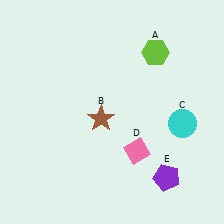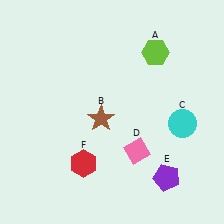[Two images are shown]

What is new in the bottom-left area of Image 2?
A red hexagon (F) was added in the bottom-left area of Image 2.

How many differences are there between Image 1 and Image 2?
There is 1 difference between the two images.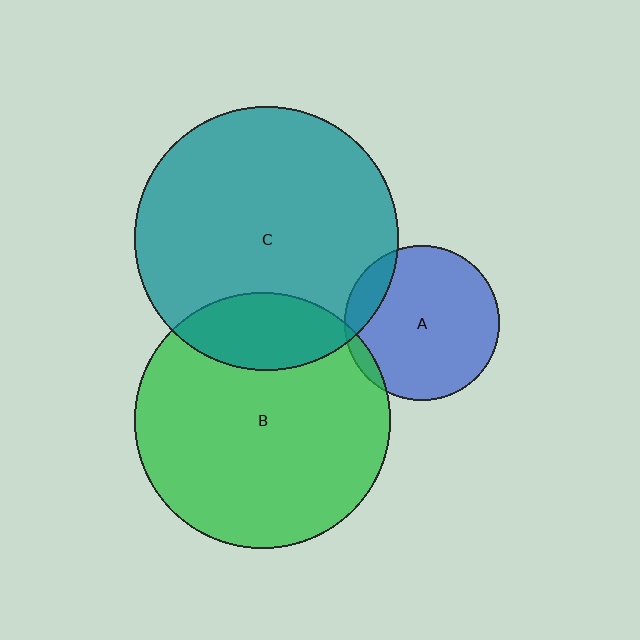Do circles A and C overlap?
Yes.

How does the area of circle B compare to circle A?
Approximately 2.7 times.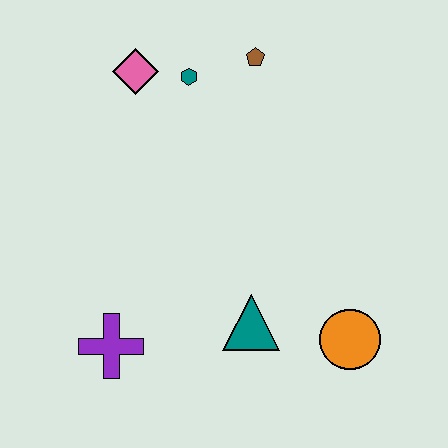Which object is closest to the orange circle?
The teal triangle is closest to the orange circle.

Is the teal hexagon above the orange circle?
Yes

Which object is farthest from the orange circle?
The pink diamond is farthest from the orange circle.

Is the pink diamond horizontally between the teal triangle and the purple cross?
Yes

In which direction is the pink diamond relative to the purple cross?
The pink diamond is above the purple cross.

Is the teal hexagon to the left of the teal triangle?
Yes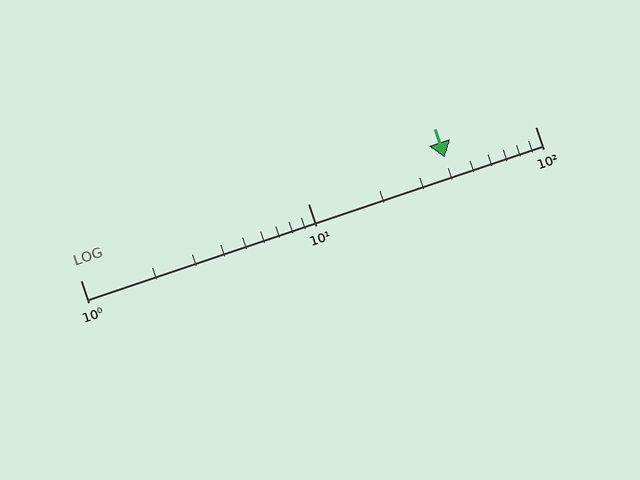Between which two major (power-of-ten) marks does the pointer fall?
The pointer is between 10 and 100.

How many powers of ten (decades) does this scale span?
The scale spans 2 decades, from 1 to 100.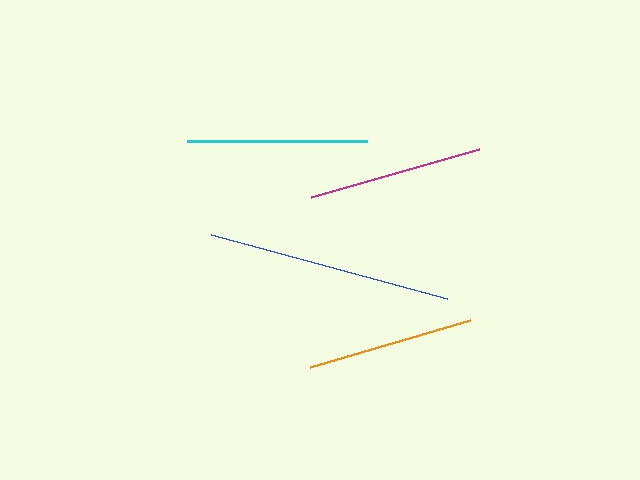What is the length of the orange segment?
The orange segment is approximately 167 pixels long.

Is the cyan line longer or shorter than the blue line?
The blue line is longer than the cyan line.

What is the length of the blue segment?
The blue segment is approximately 244 pixels long.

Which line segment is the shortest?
The orange line is the shortest at approximately 167 pixels.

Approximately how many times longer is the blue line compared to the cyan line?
The blue line is approximately 1.4 times the length of the cyan line.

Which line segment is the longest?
The blue line is the longest at approximately 244 pixels.